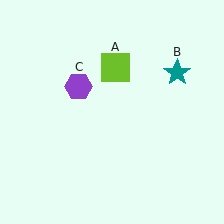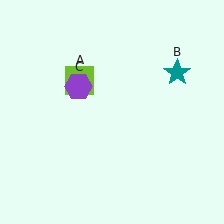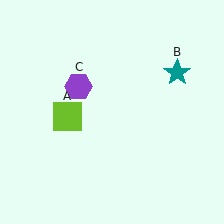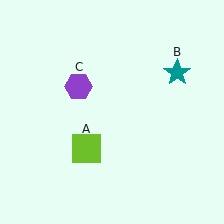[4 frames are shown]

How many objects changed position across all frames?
1 object changed position: lime square (object A).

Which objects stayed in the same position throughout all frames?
Teal star (object B) and purple hexagon (object C) remained stationary.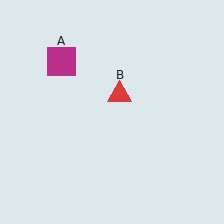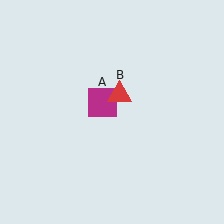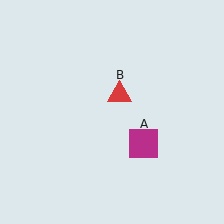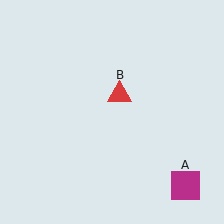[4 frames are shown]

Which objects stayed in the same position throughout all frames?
Red triangle (object B) remained stationary.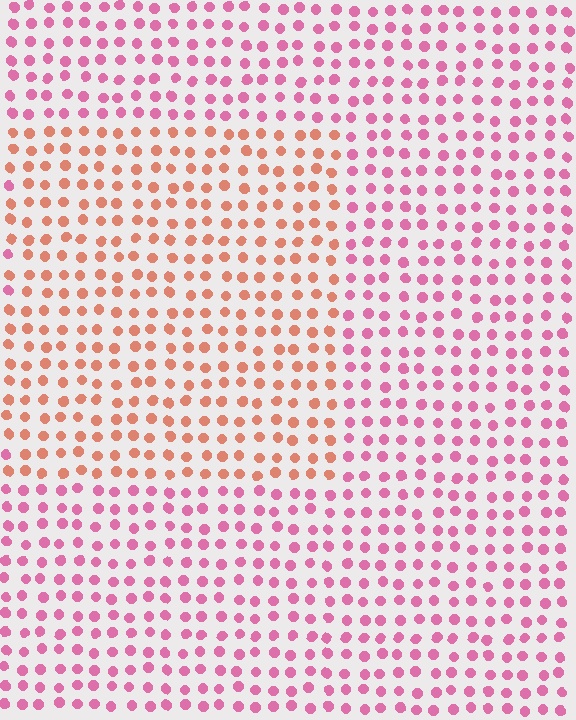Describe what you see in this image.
The image is filled with small pink elements in a uniform arrangement. A rectangle-shaped region is visible where the elements are tinted to a slightly different hue, forming a subtle color boundary.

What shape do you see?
I see a rectangle.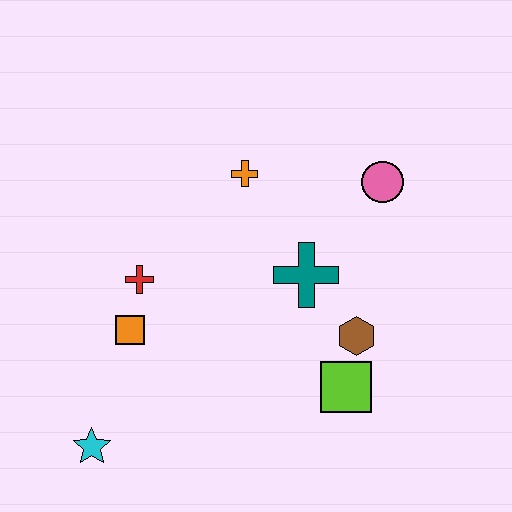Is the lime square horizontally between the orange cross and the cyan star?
No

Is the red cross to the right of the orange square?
Yes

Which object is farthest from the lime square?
The cyan star is farthest from the lime square.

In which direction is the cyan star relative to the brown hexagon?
The cyan star is to the left of the brown hexagon.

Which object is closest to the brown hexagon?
The lime square is closest to the brown hexagon.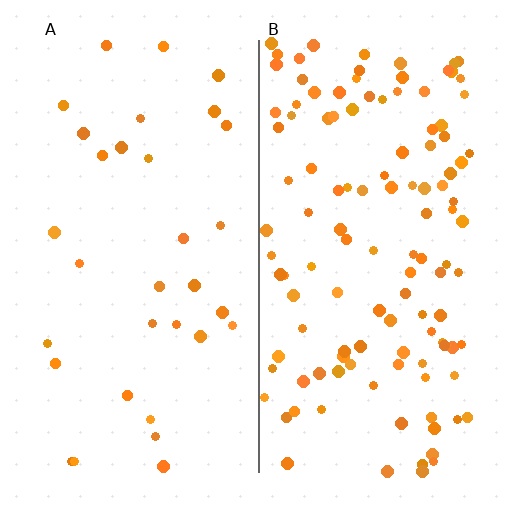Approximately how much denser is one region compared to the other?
Approximately 3.7× — region B over region A.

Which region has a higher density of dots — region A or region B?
B (the right).